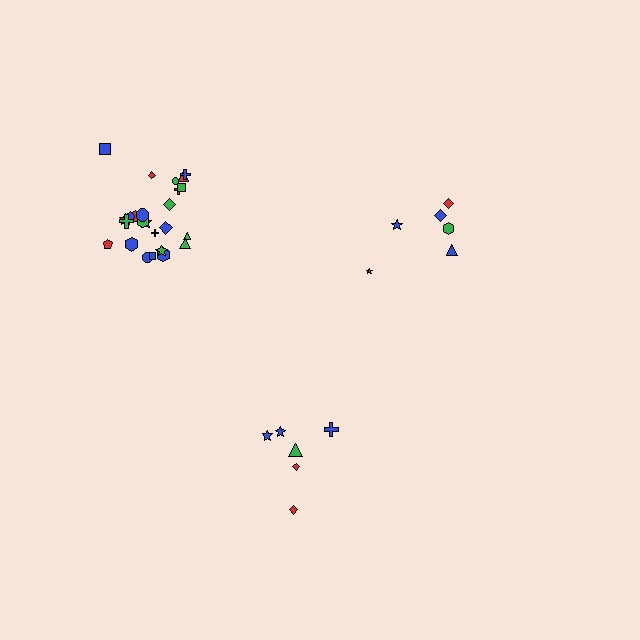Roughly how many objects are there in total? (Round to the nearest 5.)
Roughly 35 objects in total.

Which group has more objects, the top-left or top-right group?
The top-left group.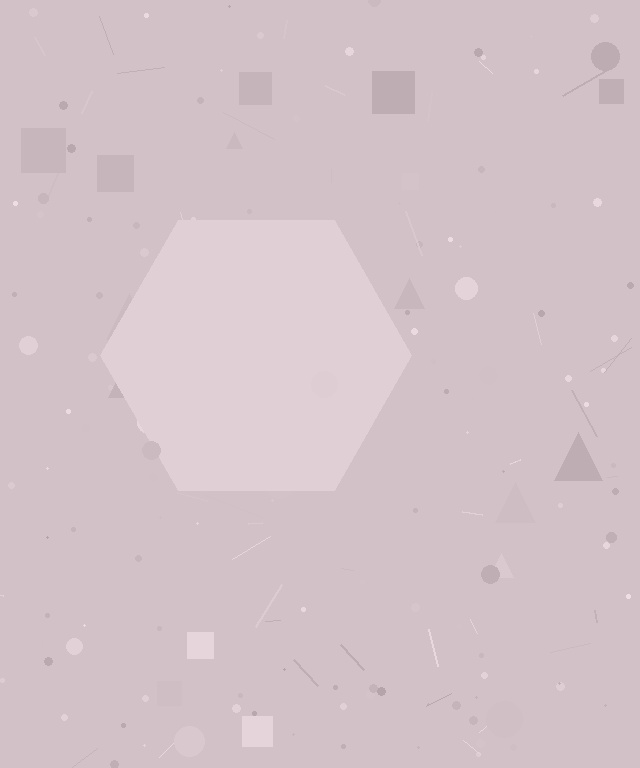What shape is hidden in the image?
A hexagon is hidden in the image.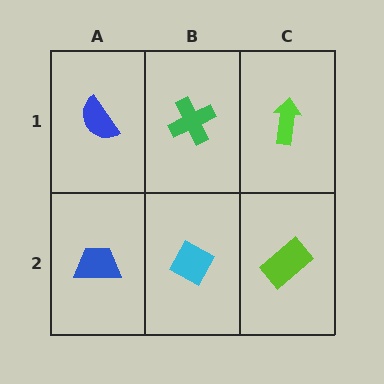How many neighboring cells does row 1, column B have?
3.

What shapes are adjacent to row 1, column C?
A lime rectangle (row 2, column C), a green cross (row 1, column B).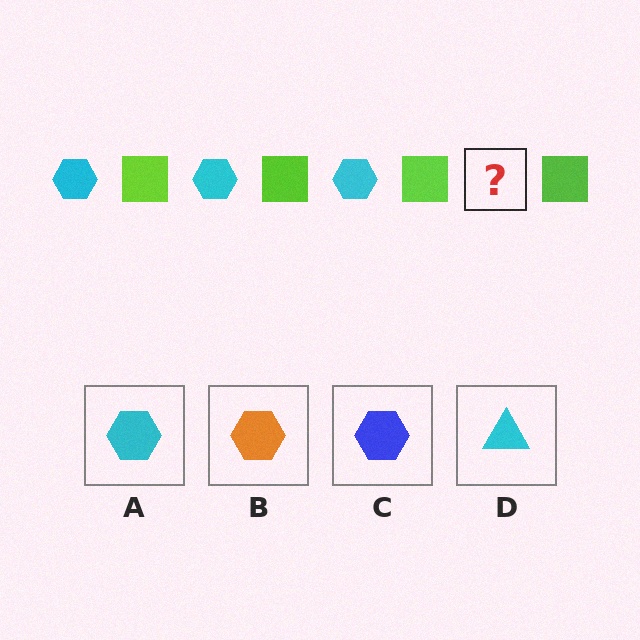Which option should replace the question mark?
Option A.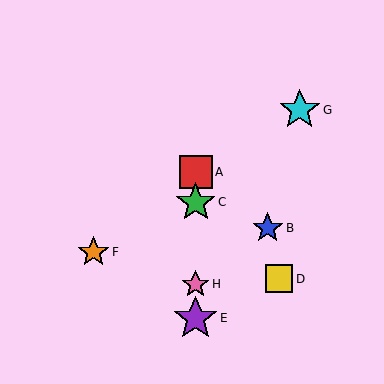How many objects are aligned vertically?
4 objects (A, C, E, H) are aligned vertically.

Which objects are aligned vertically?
Objects A, C, E, H are aligned vertically.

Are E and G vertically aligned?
No, E is at x≈196 and G is at x≈300.